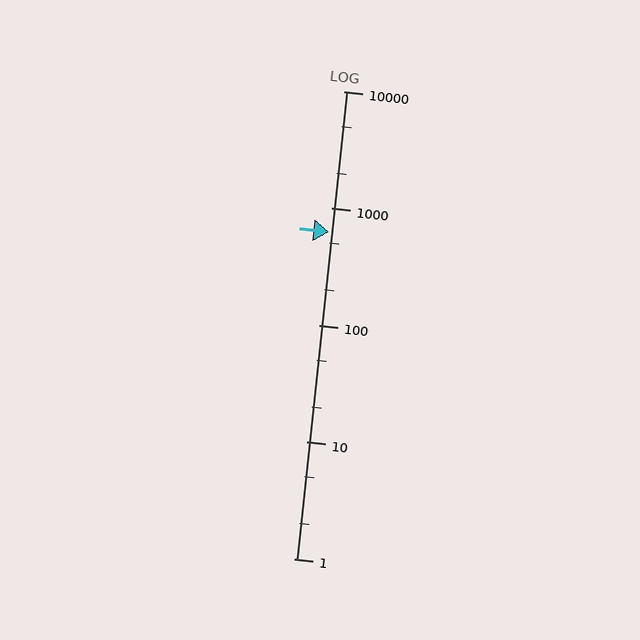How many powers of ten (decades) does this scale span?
The scale spans 4 decades, from 1 to 10000.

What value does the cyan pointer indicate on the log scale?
The pointer indicates approximately 630.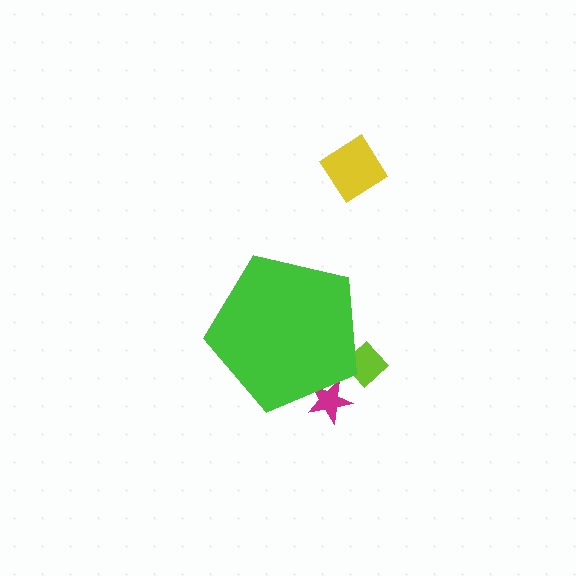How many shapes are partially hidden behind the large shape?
2 shapes are partially hidden.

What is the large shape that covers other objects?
A green pentagon.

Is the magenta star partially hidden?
Yes, the magenta star is partially hidden behind the green pentagon.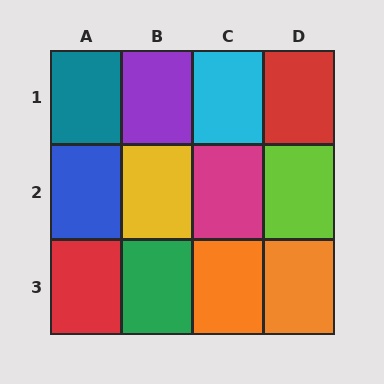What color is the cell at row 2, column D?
Lime.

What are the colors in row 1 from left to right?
Teal, purple, cyan, red.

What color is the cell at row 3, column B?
Green.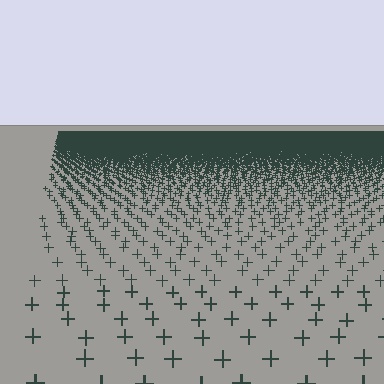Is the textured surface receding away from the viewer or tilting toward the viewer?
The surface is receding away from the viewer. Texture elements get smaller and denser toward the top.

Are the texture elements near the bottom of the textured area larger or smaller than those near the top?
Larger. Near the bottom, elements are closer to the viewer and appear at a bigger on-screen size.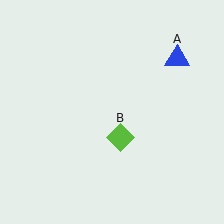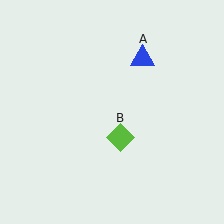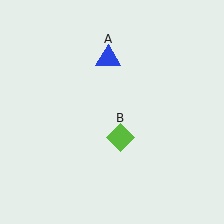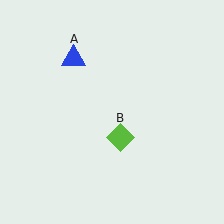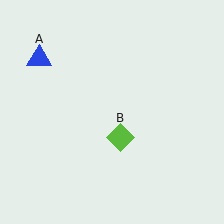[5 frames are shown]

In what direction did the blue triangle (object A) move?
The blue triangle (object A) moved left.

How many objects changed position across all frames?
1 object changed position: blue triangle (object A).